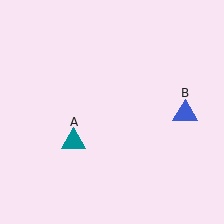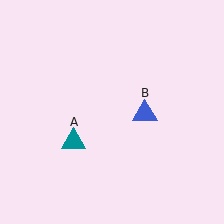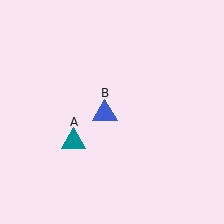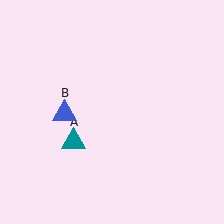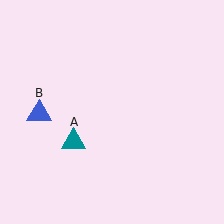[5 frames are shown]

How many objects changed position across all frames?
1 object changed position: blue triangle (object B).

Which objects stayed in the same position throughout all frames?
Teal triangle (object A) remained stationary.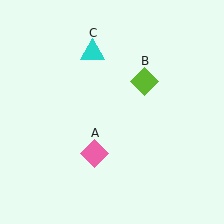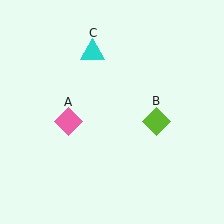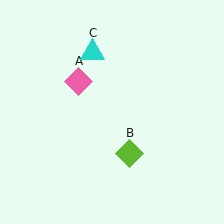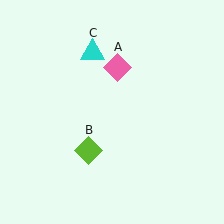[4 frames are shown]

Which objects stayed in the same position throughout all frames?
Cyan triangle (object C) remained stationary.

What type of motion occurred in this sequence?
The pink diamond (object A), lime diamond (object B) rotated clockwise around the center of the scene.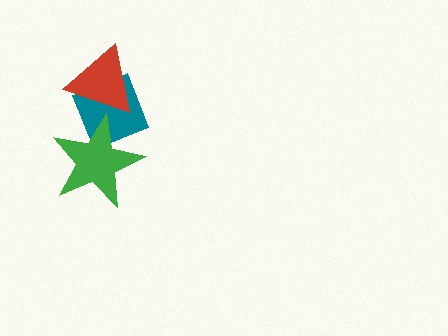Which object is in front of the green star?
The red triangle is in front of the green star.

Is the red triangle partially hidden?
No, no other shape covers it.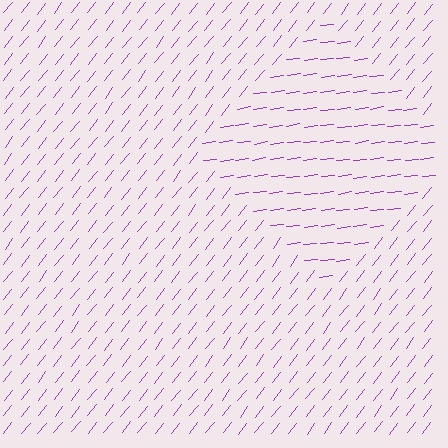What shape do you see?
I see a diamond.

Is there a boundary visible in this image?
Yes, there is a texture boundary formed by a change in line orientation.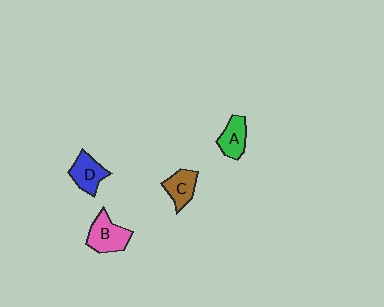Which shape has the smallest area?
Shape C (brown).